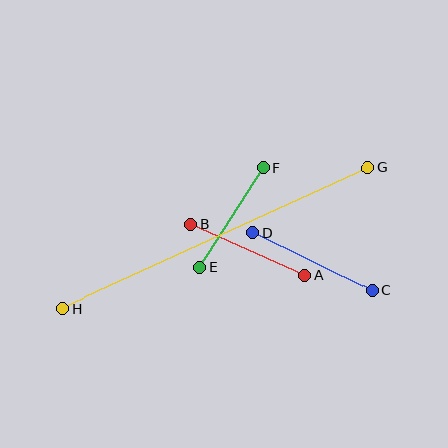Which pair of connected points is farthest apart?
Points G and H are farthest apart.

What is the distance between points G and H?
The distance is approximately 335 pixels.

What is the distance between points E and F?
The distance is approximately 118 pixels.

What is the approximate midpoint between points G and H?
The midpoint is at approximately (215, 238) pixels.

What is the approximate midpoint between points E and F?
The midpoint is at approximately (231, 217) pixels.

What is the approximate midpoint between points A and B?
The midpoint is at approximately (248, 250) pixels.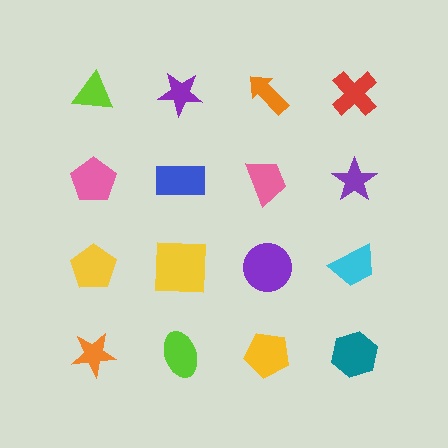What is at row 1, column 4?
A red cross.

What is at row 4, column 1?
An orange star.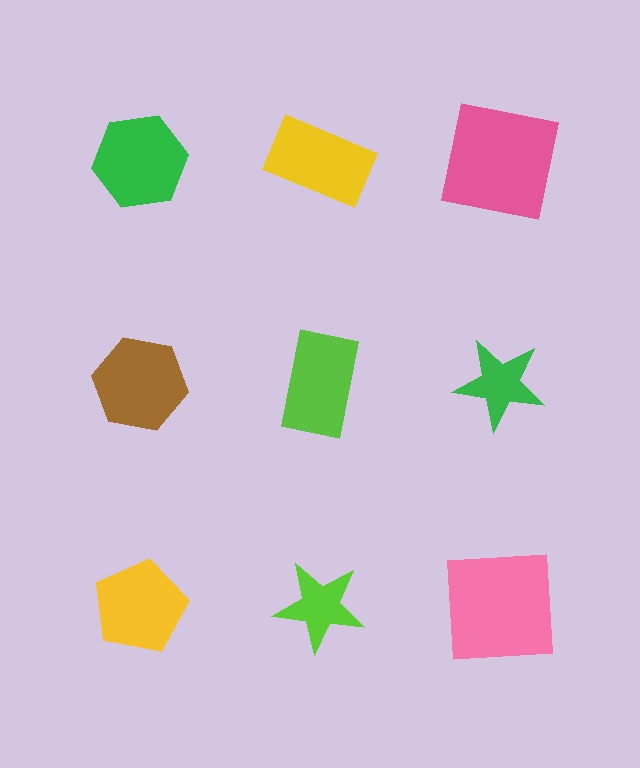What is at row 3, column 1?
A yellow pentagon.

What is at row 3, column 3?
A pink square.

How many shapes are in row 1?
3 shapes.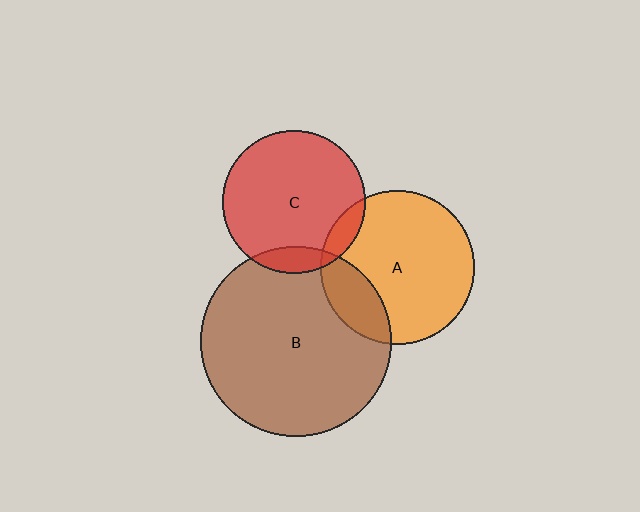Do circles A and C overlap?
Yes.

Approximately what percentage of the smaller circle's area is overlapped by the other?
Approximately 10%.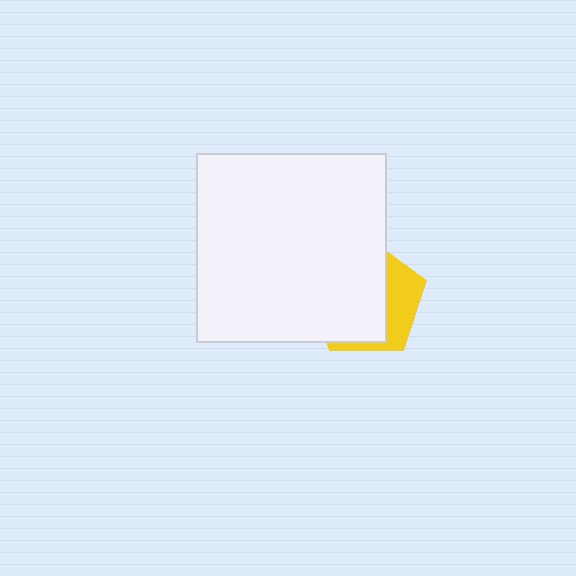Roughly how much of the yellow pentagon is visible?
A small part of it is visible (roughly 31%).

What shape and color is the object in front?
The object in front is a white rectangle.